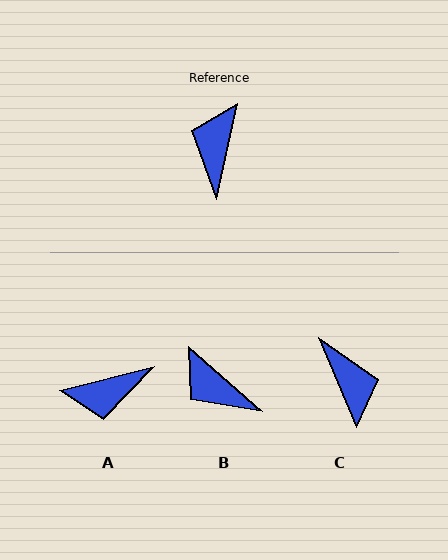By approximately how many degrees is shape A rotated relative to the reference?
Approximately 116 degrees counter-clockwise.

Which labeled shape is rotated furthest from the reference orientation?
C, about 145 degrees away.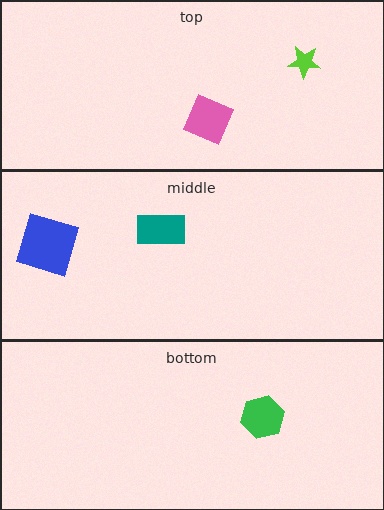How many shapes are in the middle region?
2.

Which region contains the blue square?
The middle region.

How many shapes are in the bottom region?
1.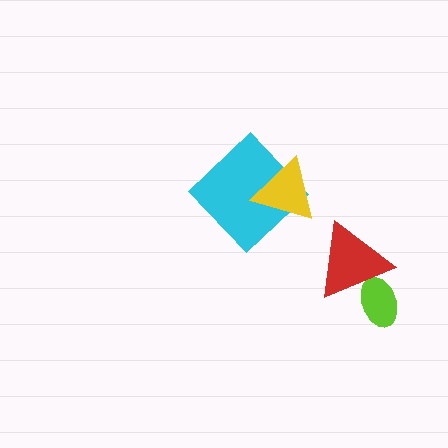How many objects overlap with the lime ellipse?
1 object overlaps with the lime ellipse.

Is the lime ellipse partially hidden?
Yes, it is partially covered by another shape.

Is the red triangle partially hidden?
No, no other shape covers it.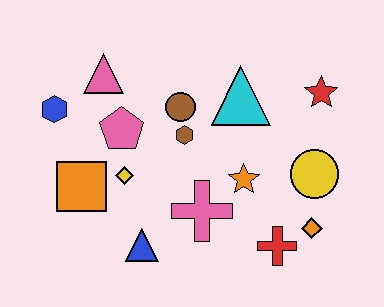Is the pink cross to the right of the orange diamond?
No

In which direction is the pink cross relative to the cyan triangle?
The pink cross is below the cyan triangle.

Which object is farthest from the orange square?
The red star is farthest from the orange square.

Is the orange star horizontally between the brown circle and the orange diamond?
Yes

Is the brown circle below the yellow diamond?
No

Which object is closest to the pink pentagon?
The yellow diamond is closest to the pink pentagon.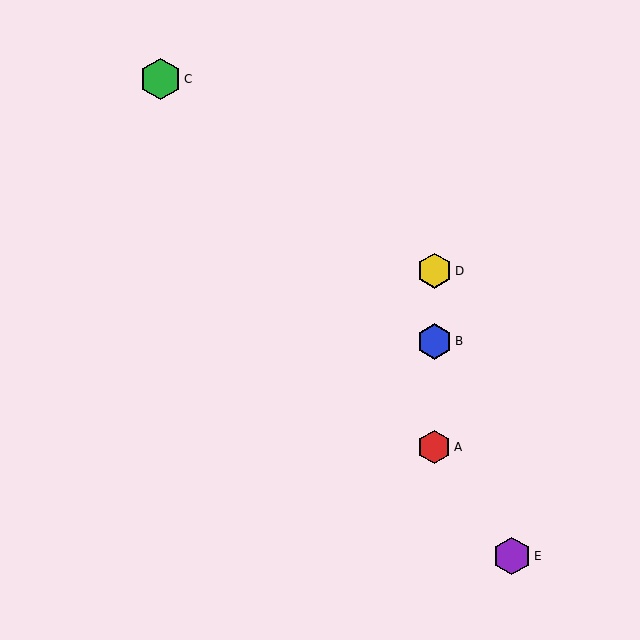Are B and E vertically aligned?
No, B is at x≈434 and E is at x≈512.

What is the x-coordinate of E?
Object E is at x≈512.